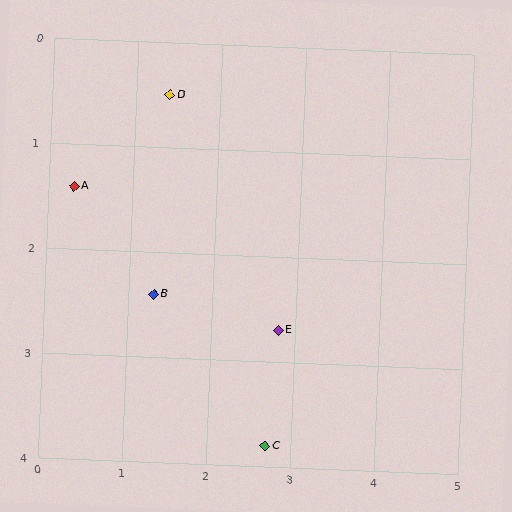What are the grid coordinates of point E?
Point E is at approximately (2.8, 2.7).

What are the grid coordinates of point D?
Point D is at approximately (1.4, 0.5).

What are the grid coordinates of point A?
Point A is at approximately (0.3, 1.4).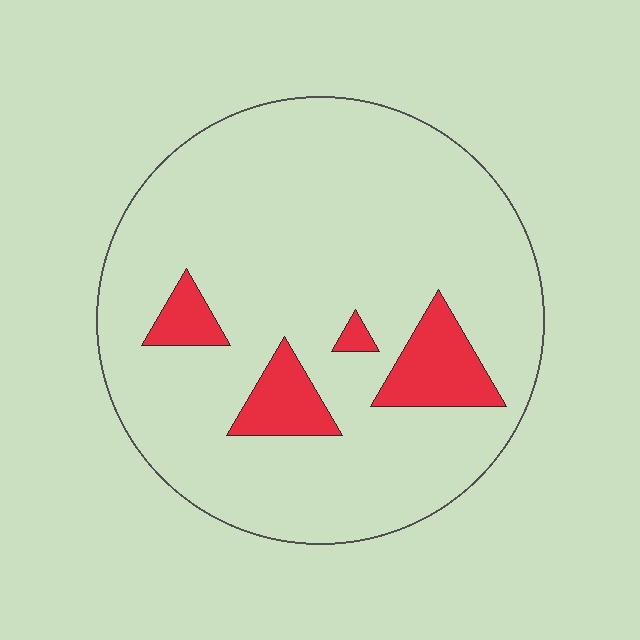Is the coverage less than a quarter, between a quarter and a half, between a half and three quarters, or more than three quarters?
Less than a quarter.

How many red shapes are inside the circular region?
4.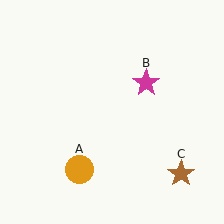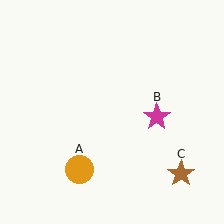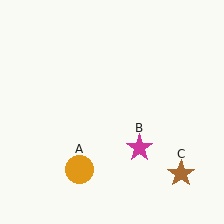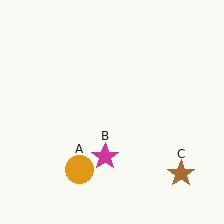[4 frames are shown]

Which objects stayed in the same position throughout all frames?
Orange circle (object A) and brown star (object C) remained stationary.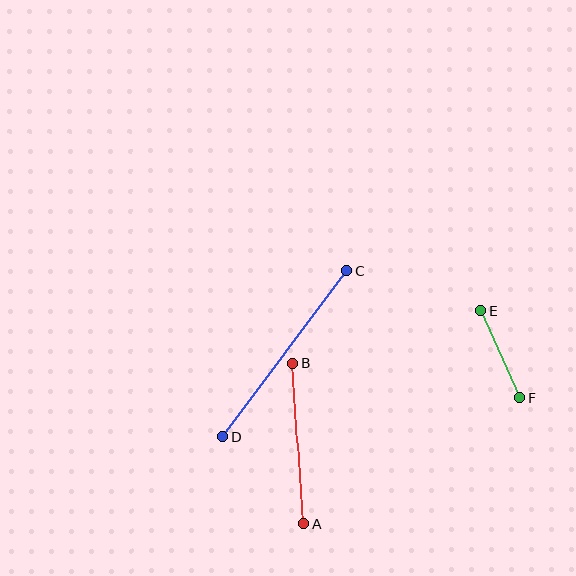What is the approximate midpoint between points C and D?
The midpoint is at approximately (285, 354) pixels.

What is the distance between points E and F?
The distance is approximately 95 pixels.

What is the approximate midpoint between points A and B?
The midpoint is at approximately (298, 443) pixels.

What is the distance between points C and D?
The distance is approximately 207 pixels.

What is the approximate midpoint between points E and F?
The midpoint is at approximately (501, 355) pixels.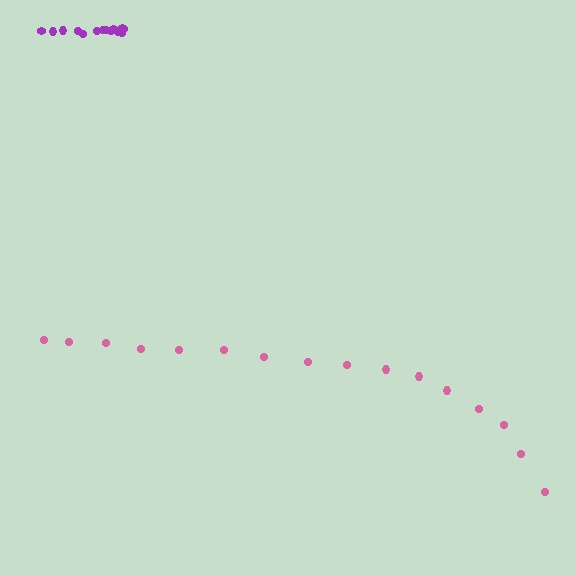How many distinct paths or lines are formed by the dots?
There are 2 distinct paths.